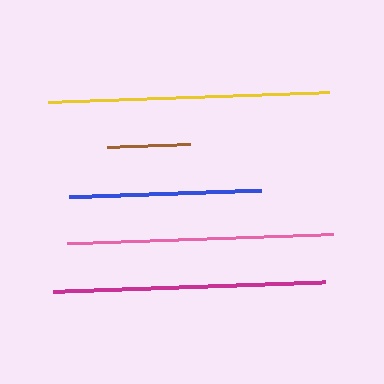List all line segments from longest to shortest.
From longest to shortest: yellow, magenta, pink, blue, brown.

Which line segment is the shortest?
The brown line is the shortest at approximately 83 pixels.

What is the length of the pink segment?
The pink segment is approximately 266 pixels long.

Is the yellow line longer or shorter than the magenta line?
The yellow line is longer than the magenta line.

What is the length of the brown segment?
The brown segment is approximately 83 pixels long.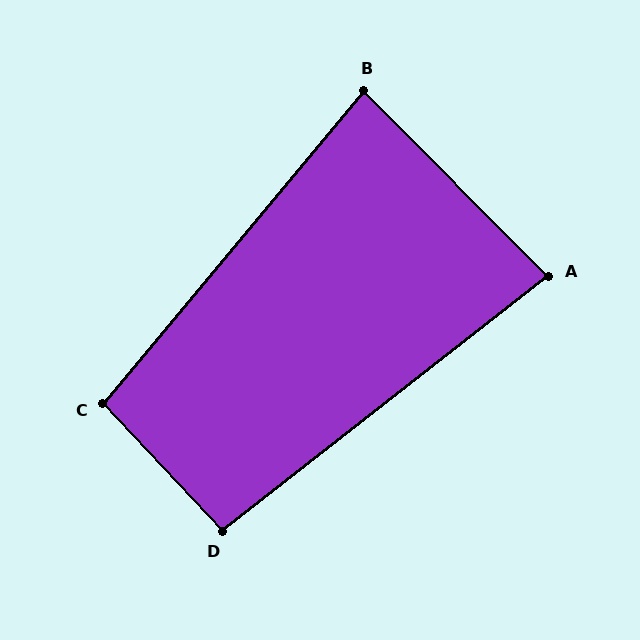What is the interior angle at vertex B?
Approximately 85 degrees (acute).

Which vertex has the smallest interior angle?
A, at approximately 83 degrees.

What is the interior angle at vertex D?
Approximately 95 degrees (obtuse).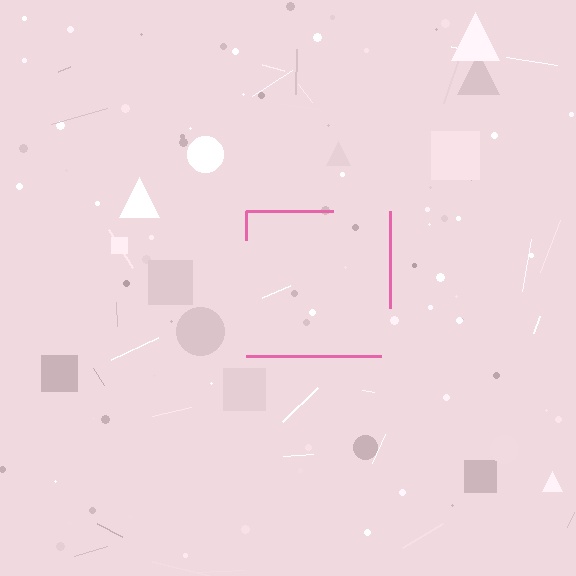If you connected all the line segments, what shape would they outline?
They would outline a square.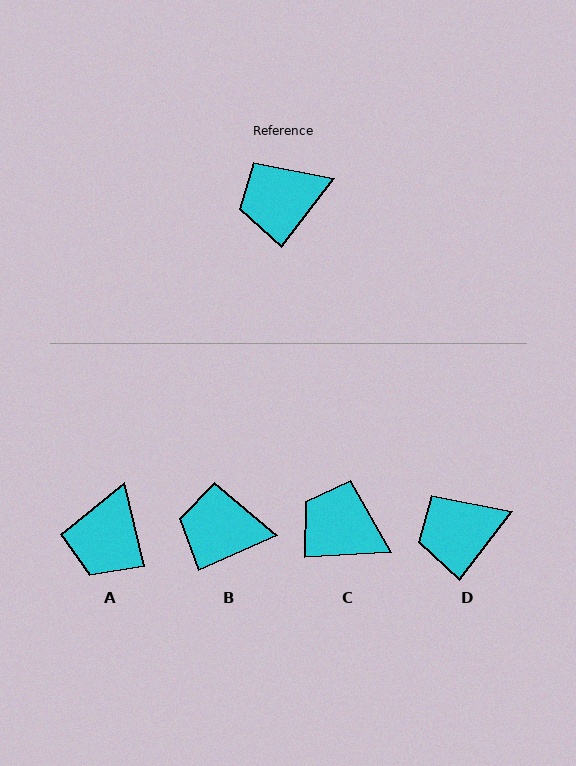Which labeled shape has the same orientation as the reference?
D.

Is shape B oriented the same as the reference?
No, it is off by about 28 degrees.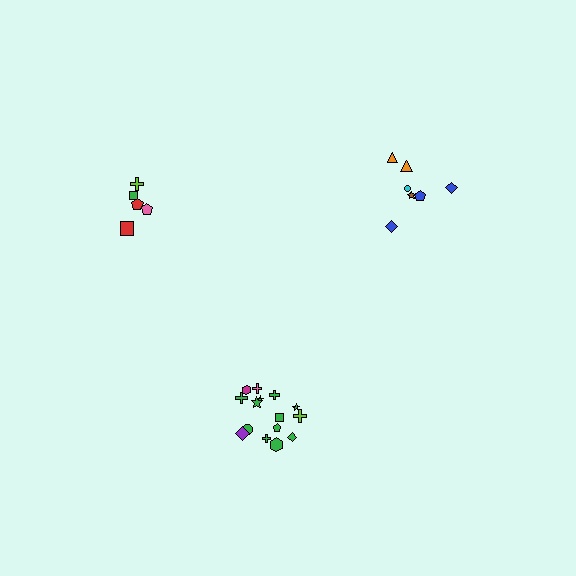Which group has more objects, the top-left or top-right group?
The top-right group.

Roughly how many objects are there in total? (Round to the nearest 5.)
Roughly 25 objects in total.